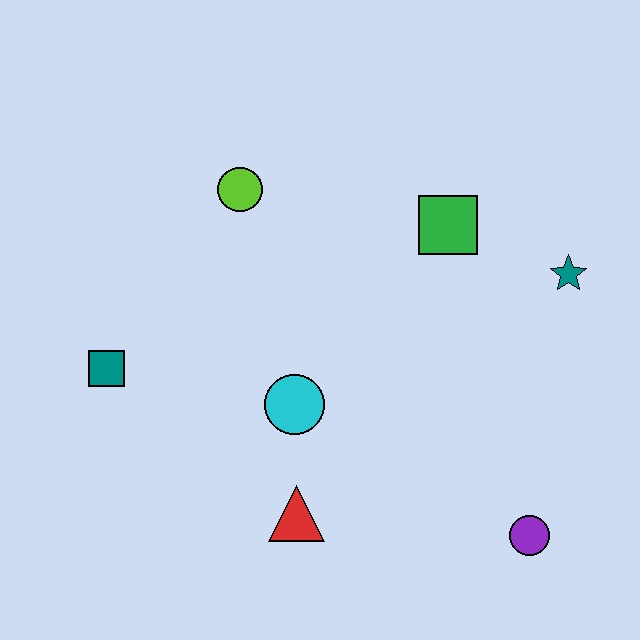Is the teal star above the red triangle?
Yes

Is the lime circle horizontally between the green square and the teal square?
Yes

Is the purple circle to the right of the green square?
Yes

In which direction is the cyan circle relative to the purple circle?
The cyan circle is to the left of the purple circle.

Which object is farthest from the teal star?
The teal square is farthest from the teal star.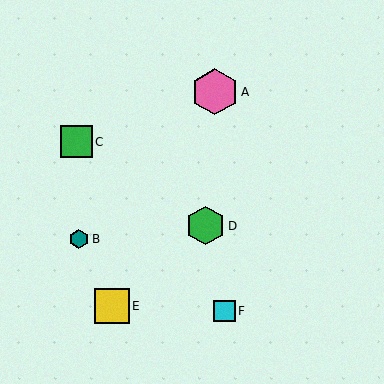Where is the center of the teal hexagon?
The center of the teal hexagon is at (79, 239).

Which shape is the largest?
The pink hexagon (labeled A) is the largest.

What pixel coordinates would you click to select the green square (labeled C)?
Click at (76, 142) to select the green square C.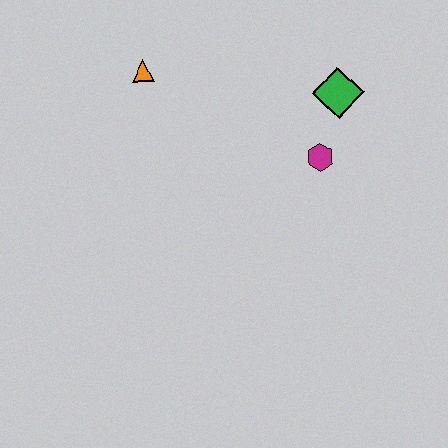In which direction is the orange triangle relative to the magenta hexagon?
The orange triangle is to the left of the magenta hexagon.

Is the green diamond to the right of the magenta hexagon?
Yes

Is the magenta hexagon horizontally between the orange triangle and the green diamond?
Yes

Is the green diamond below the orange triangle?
Yes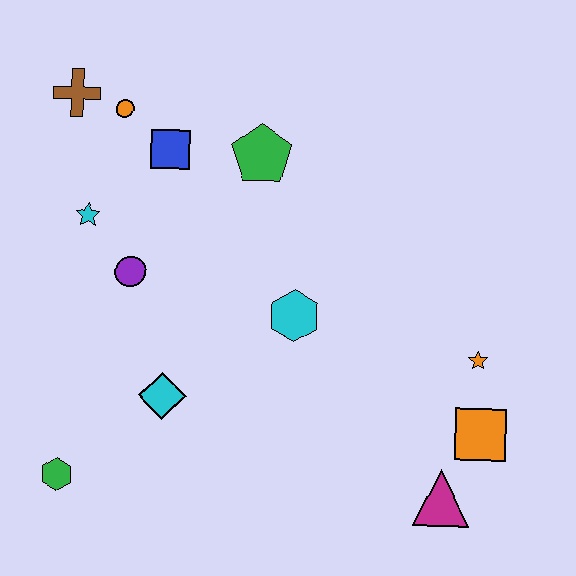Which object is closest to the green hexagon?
The cyan diamond is closest to the green hexagon.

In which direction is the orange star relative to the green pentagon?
The orange star is to the right of the green pentagon.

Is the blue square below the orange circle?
Yes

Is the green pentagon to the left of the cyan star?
No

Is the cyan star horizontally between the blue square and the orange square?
No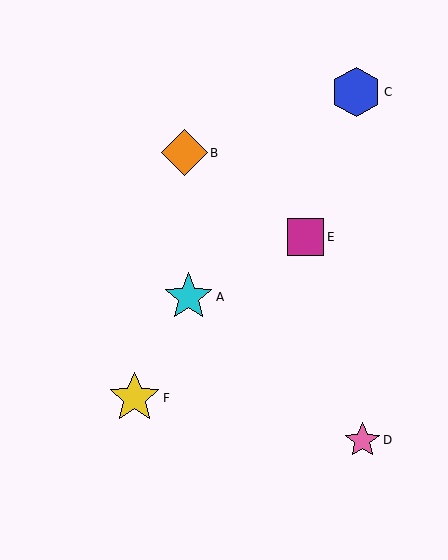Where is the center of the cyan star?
The center of the cyan star is at (189, 297).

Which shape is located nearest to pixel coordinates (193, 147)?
The orange diamond (labeled B) at (184, 153) is nearest to that location.